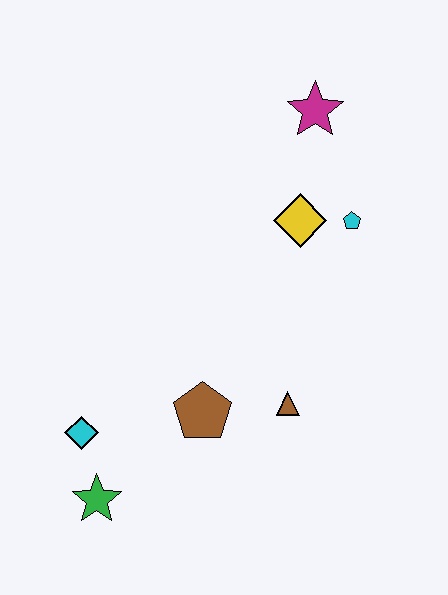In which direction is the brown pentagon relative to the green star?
The brown pentagon is to the right of the green star.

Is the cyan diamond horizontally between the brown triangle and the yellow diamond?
No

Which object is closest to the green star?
The cyan diamond is closest to the green star.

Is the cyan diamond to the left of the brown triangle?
Yes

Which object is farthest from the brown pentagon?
The magenta star is farthest from the brown pentagon.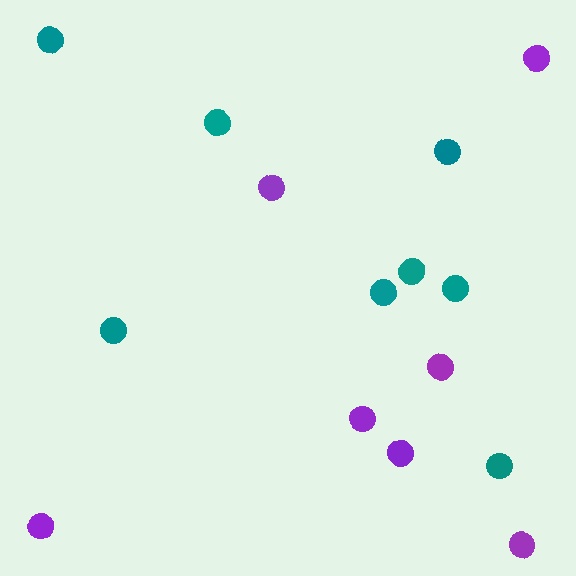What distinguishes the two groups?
There are 2 groups: one group of teal circles (8) and one group of purple circles (7).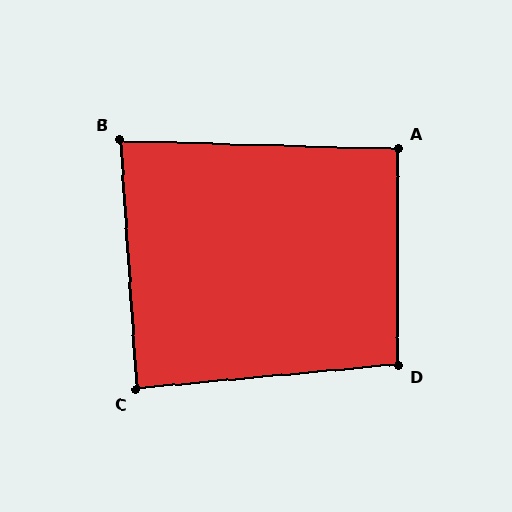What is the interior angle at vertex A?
Approximately 92 degrees (approximately right).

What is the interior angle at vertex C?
Approximately 88 degrees (approximately right).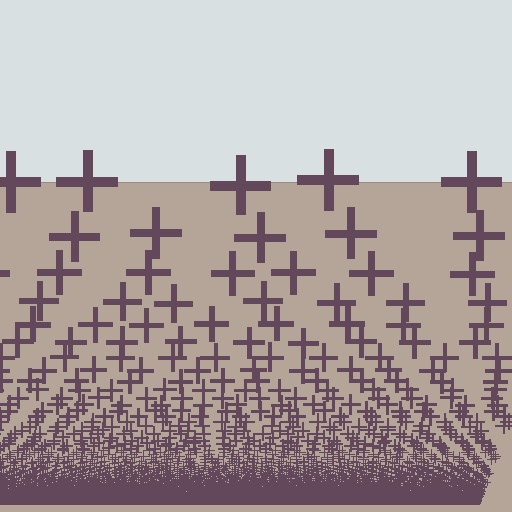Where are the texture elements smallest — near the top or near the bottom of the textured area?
Near the bottom.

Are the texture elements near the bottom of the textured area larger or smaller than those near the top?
Smaller. The gradient is inverted — elements near the bottom are smaller and denser.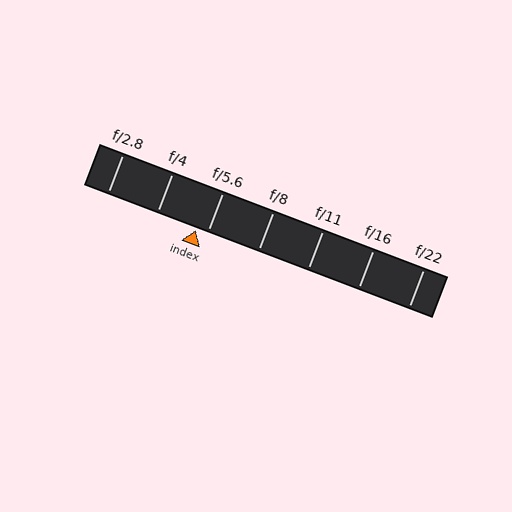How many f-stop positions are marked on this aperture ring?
There are 7 f-stop positions marked.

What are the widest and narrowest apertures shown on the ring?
The widest aperture shown is f/2.8 and the narrowest is f/22.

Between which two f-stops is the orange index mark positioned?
The index mark is between f/4 and f/5.6.